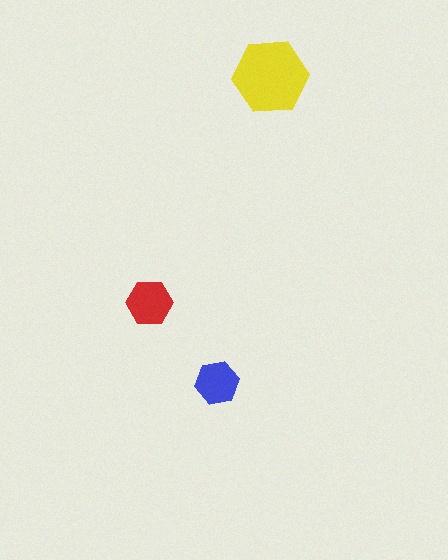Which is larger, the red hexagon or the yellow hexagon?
The yellow one.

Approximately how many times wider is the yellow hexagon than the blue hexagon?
About 1.5 times wider.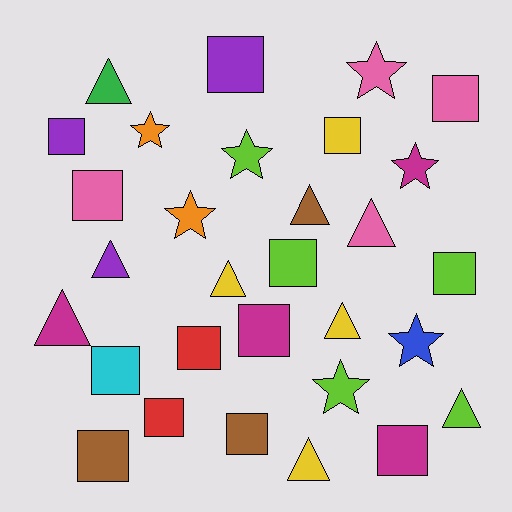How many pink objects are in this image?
There are 4 pink objects.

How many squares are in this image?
There are 14 squares.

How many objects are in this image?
There are 30 objects.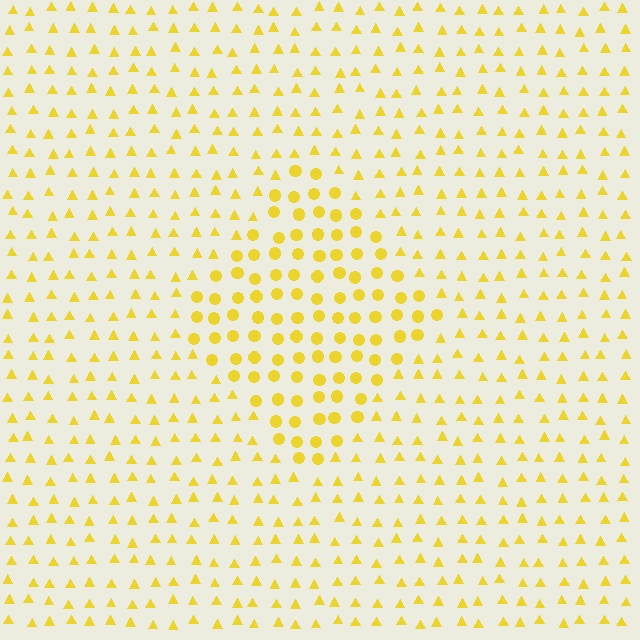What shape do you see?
I see a diamond.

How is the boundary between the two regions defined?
The boundary is defined by a change in element shape: circles inside vs. triangles outside. All elements share the same color and spacing.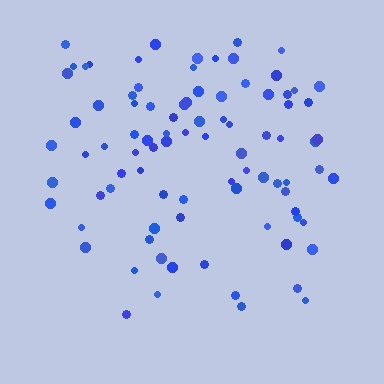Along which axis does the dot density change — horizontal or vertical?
Vertical.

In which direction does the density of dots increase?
From bottom to top, with the top side densest.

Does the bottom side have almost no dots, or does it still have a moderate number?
Still a moderate number, just noticeably fewer than the top.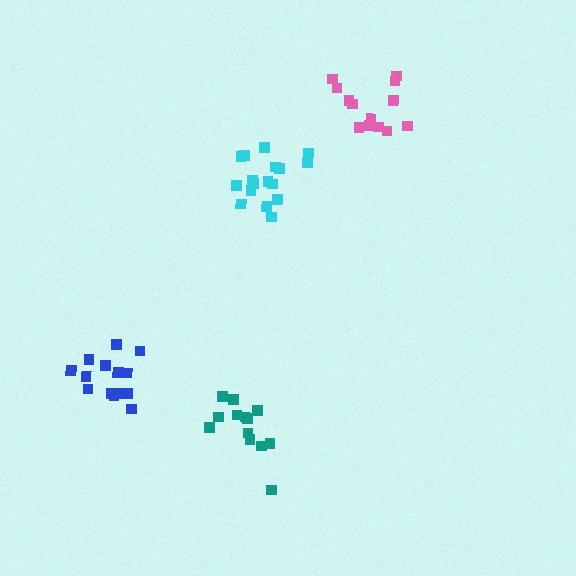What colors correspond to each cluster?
The clusters are colored: teal, pink, cyan, blue.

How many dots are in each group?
Group 1: 13 dots, Group 2: 14 dots, Group 3: 17 dots, Group 4: 14 dots (58 total).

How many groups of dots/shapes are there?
There are 4 groups.